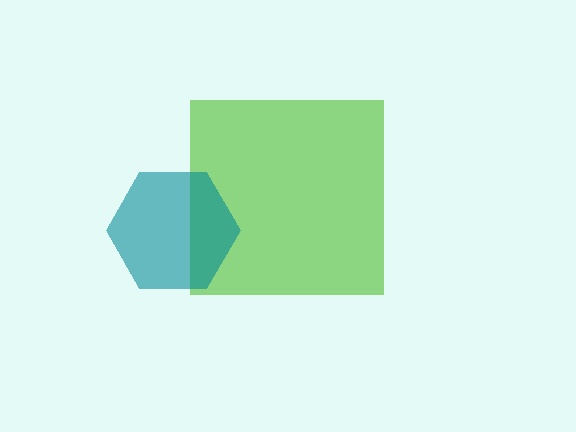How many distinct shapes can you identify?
There are 2 distinct shapes: a lime square, a teal hexagon.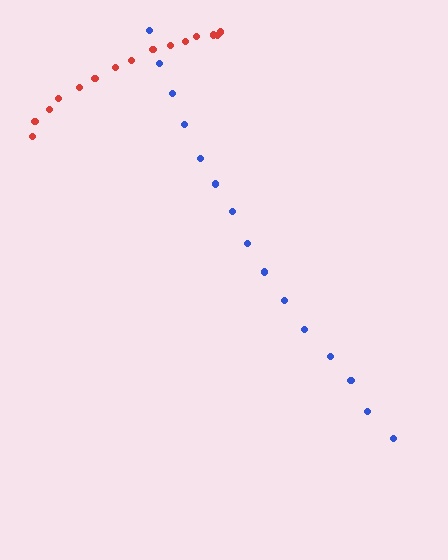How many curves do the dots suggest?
There are 2 distinct paths.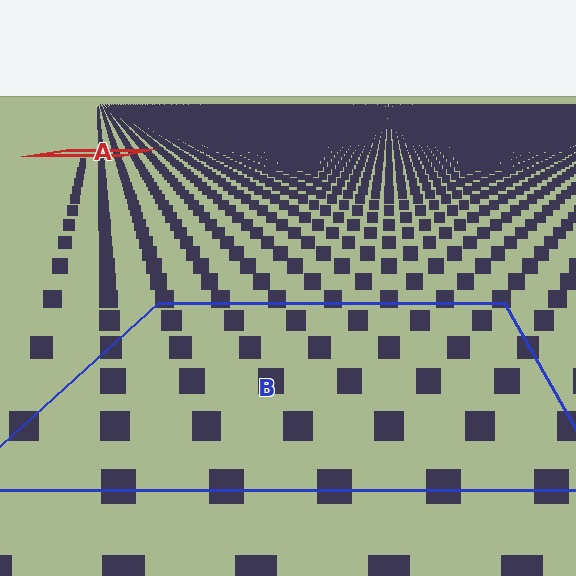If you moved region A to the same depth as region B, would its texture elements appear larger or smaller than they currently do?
They would appear larger. At a closer depth, the same texture elements are projected at a bigger on-screen size.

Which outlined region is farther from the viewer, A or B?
Region A is farther from the viewer — the texture elements inside it appear smaller and more densely packed.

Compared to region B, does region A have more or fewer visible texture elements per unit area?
Region A has more texture elements per unit area — they are packed more densely because it is farther away.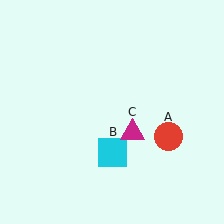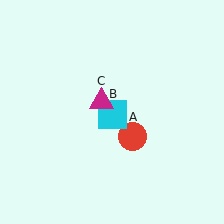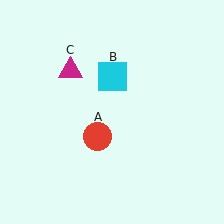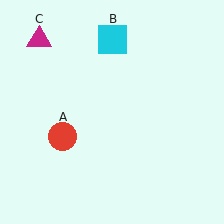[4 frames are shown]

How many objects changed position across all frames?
3 objects changed position: red circle (object A), cyan square (object B), magenta triangle (object C).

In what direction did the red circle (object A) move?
The red circle (object A) moved left.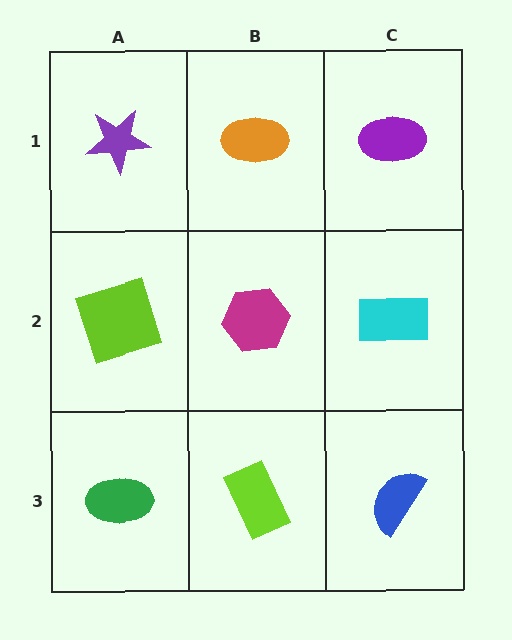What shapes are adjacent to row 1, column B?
A magenta hexagon (row 2, column B), a purple star (row 1, column A), a purple ellipse (row 1, column C).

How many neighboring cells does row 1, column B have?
3.